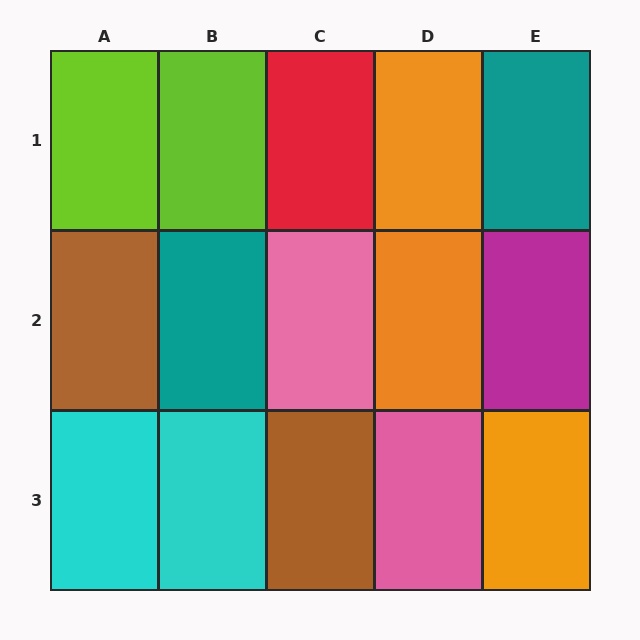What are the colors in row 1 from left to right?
Lime, lime, red, orange, teal.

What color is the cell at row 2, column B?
Teal.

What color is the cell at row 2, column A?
Brown.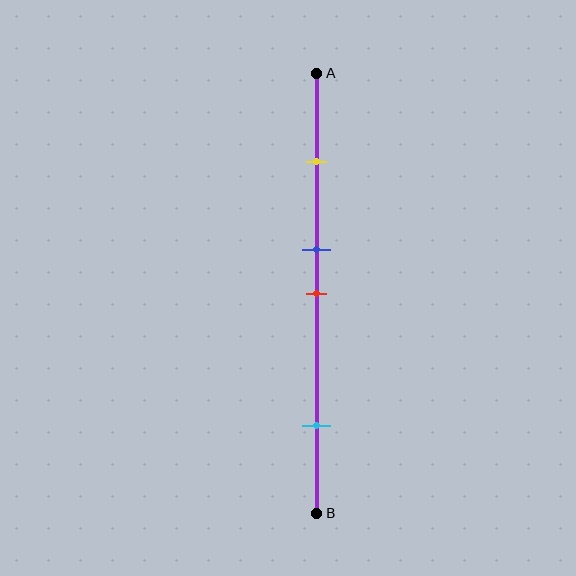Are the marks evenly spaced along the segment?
No, the marks are not evenly spaced.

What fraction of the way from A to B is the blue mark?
The blue mark is approximately 40% (0.4) of the way from A to B.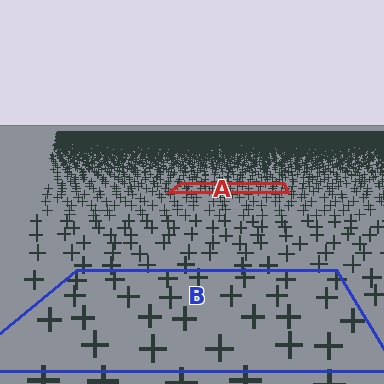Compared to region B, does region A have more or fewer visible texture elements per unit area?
Region A has more texture elements per unit area — they are packed more densely because it is farther away.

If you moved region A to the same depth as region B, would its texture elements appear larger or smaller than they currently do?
They would appear larger. At a closer depth, the same texture elements are projected at a bigger on-screen size.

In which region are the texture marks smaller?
The texture marks are smaller in region A, because it is farther away.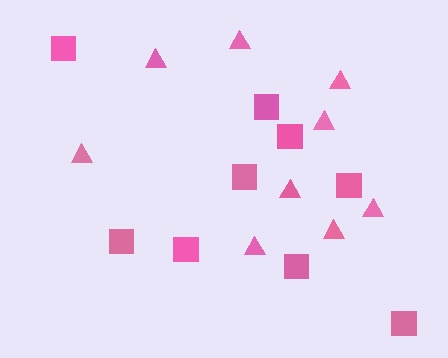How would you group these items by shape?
There are 2 groups: one group of squares (9) and one group of triangles (9).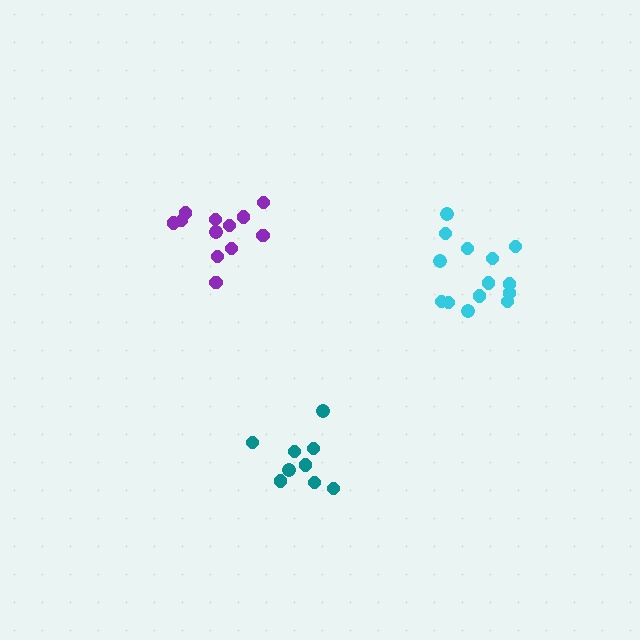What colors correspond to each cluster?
The clusters are colored: teal, cyan, purple.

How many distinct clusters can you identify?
There are 3 distinct clusters.